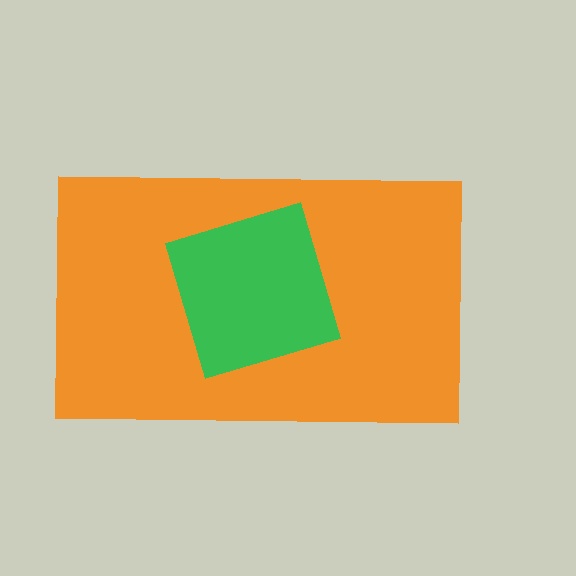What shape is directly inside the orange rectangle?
The green diamond.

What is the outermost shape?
The orange rectangle.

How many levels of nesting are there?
2.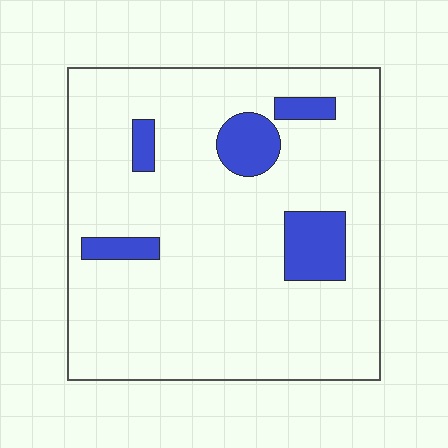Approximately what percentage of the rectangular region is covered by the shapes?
Approximately 10%.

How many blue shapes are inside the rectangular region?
5.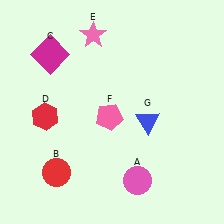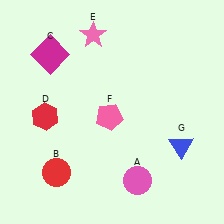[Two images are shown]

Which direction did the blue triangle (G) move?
The blue triangle (G) moved right.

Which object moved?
The blue triangle (G) moved right.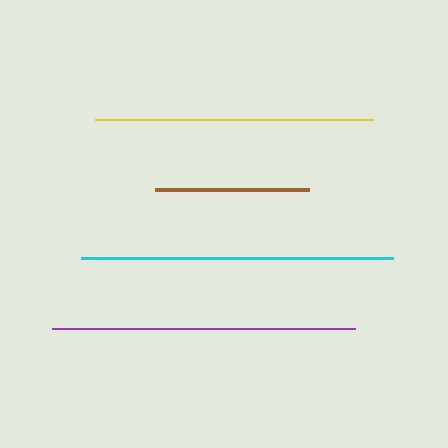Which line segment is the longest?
The cyan line is the longest at approximately 312 pixels.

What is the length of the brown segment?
The brown segment is approximately 154 pixels long.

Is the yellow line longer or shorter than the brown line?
The yellow line is longer than the brown line.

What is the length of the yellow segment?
The yellow segment is approximately 279 pixels long.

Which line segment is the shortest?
The brown line is the shortest at approximately 154 pixels.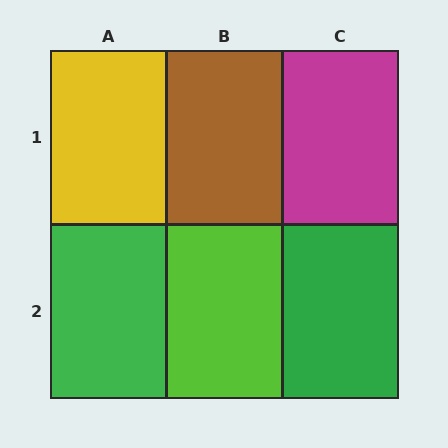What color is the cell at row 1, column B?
Brown.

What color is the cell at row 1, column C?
Magenta.